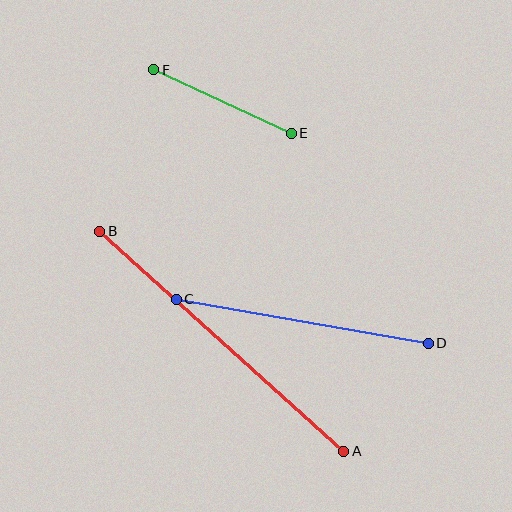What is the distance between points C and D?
The distance is approximately 256 pixels.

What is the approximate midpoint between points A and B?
The midpoint is at approximately (222, 341) pixels.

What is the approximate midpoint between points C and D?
The midpoint is at approximately (302, 321) pixels.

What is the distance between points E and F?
The distance is approximately 151 pixels.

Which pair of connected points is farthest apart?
Points A and B are farthest apart.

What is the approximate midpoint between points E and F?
The midpoint is at approximately (223, 102) pixels.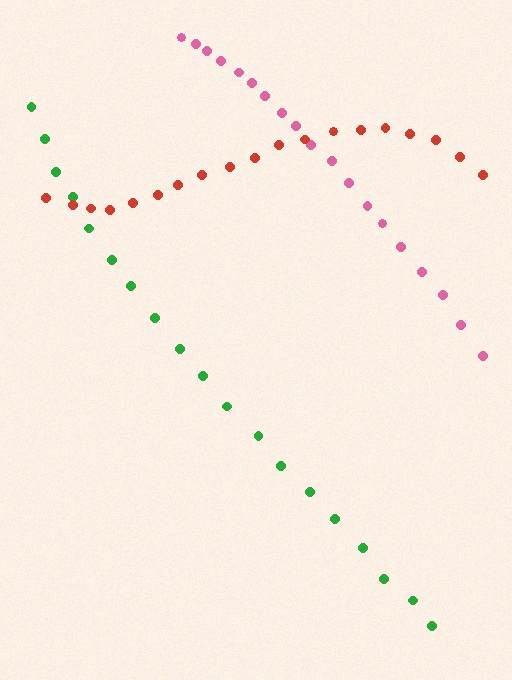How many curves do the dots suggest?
There are 3 distinct paths.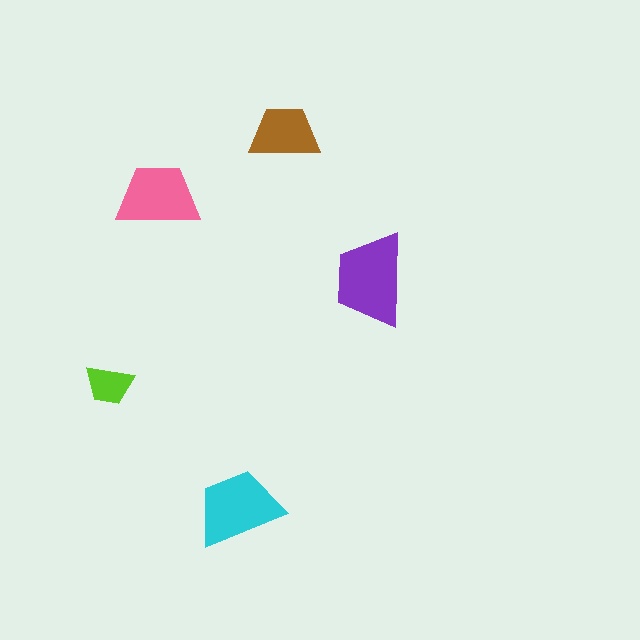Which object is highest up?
The brown trapezoid is topmost.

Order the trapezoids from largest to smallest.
the purple one, the cyan one, the pink one, the brown one, the lime one.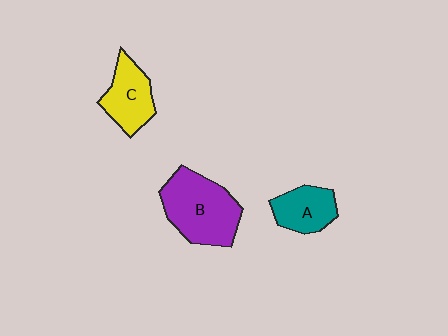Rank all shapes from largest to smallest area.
From largest to smallest: B (purple), C (yellow), A (teal).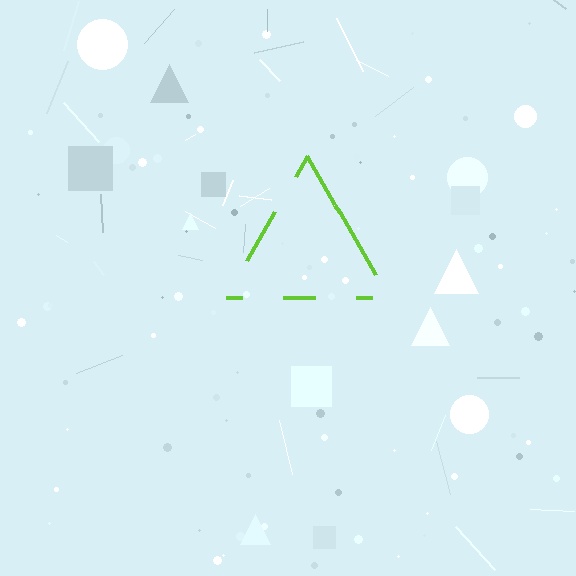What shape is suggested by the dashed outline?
The dashed outline suggests a triangle.